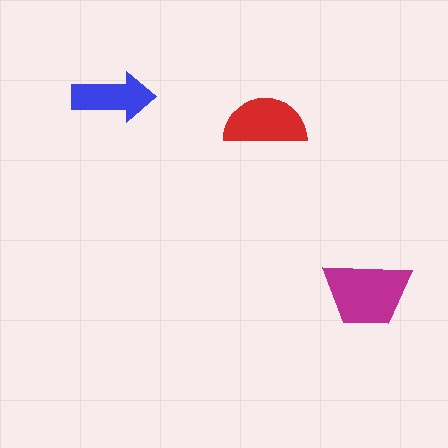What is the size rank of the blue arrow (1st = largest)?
3rd.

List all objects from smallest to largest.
The blue arrow, the red semicircle, the magenta trapezoid.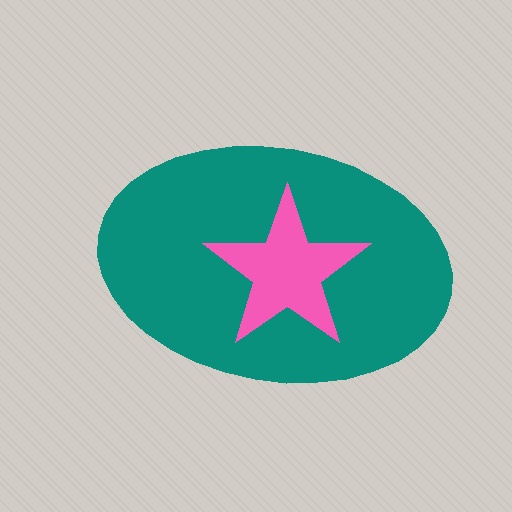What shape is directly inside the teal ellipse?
The pink star.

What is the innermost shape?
The pink star.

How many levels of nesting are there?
2.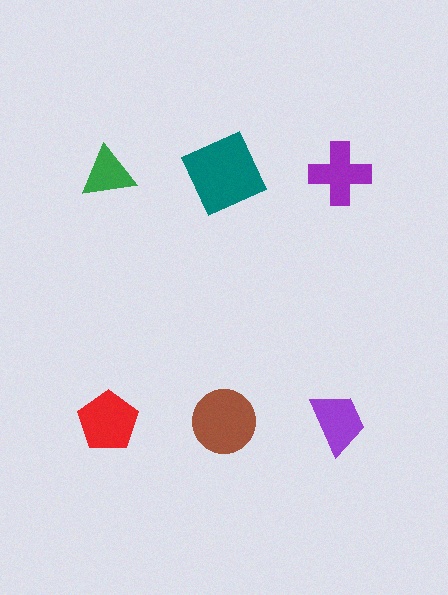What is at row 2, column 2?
A brown circle.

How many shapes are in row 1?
3 shapes.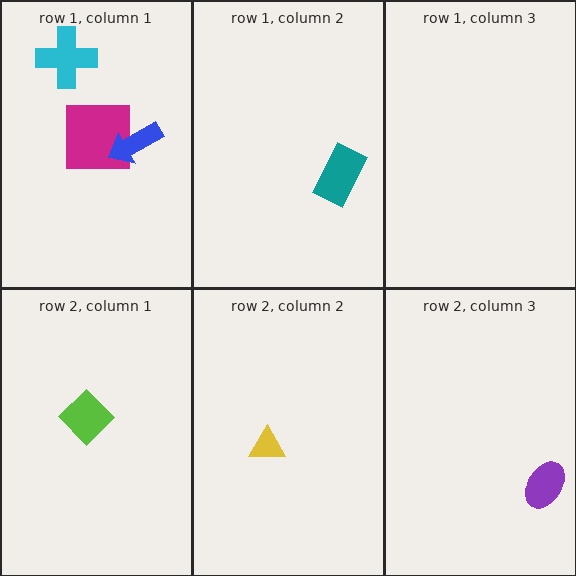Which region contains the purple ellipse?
The row 2, column 3 region.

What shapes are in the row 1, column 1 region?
The magenta square, the blue arrow, the cyan cross.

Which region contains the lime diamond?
The row 2, column 1 region.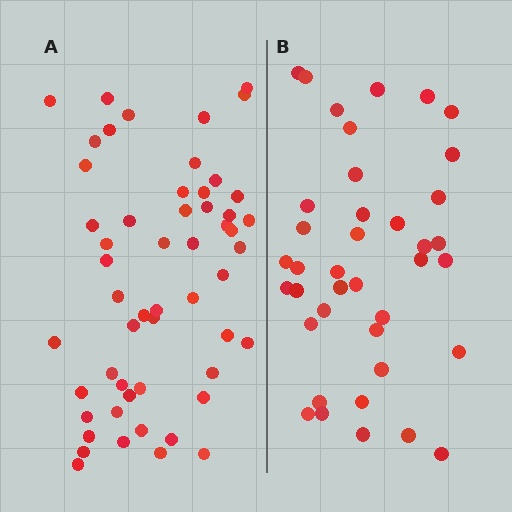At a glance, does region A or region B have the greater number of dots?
Region A (the left region) has more dots.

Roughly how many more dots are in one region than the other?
Region A has approximately 15 more dots than region B.